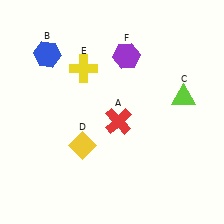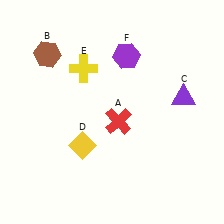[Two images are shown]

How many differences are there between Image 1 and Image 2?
There are 2 differences between the two images.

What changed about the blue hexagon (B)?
In Image 1, B is blue. In Image 2, it changed to brown.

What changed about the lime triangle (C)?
In Image 1, C is lime. In Image 2, it changed to purple.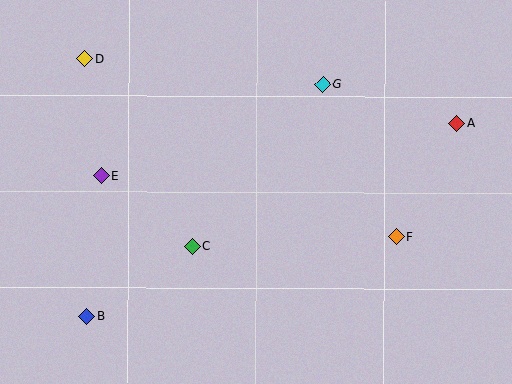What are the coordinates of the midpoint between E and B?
The midpoint between E and B is at (94, 246).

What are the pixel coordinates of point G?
Point G is at (323, 85).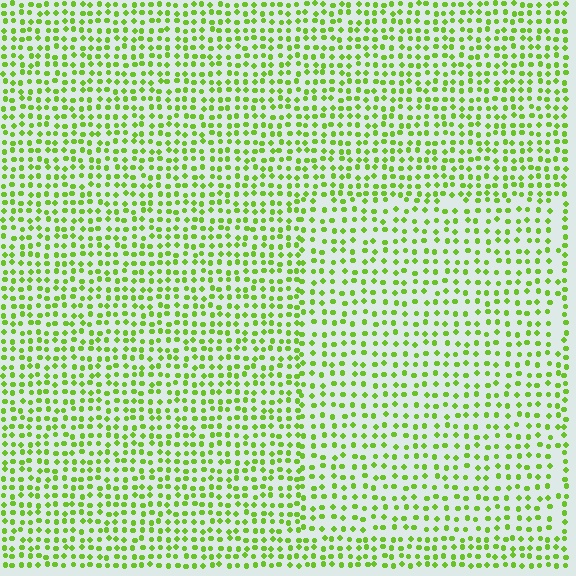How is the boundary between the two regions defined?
The boundary is defined by a change in element density (approximately 1.4x ratio). All elements are the same color, size, and shape.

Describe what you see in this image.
The image contains small lime elements arranged at two different densities. A rectangle-shaped region is visible where the elements are less densely packed than the surrounding area.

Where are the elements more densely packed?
The elements are more densely packed outside the rectangle boundary.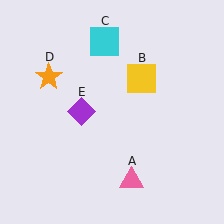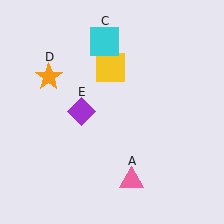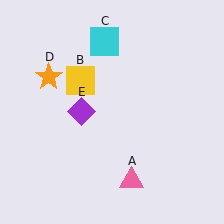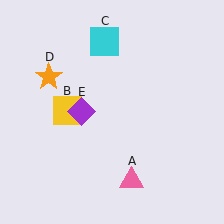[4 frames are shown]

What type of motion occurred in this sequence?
The yellow square (object B) rotated counterclockwise around the center of the scene.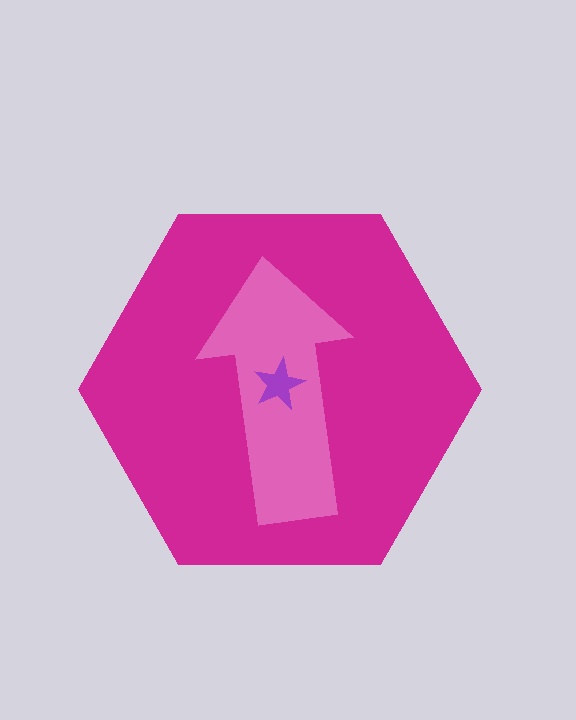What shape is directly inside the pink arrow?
The purple star.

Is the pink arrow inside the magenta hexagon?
Yes.